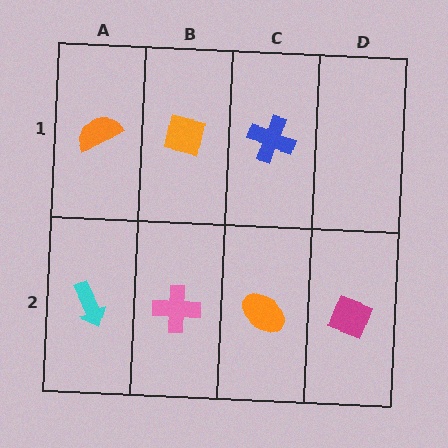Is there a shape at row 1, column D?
No, that cell is empty.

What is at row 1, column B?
An orange square.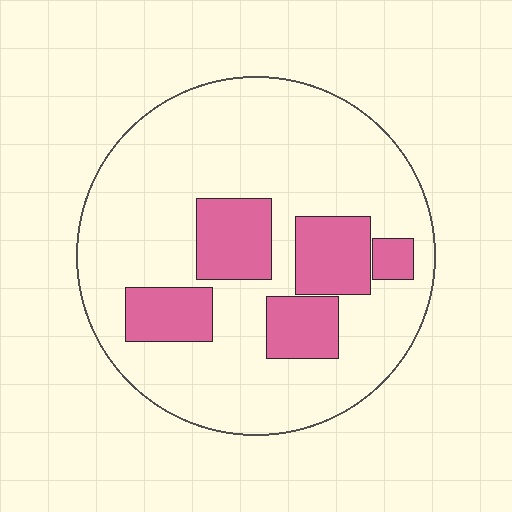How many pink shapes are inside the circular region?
5.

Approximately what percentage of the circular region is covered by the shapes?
Approximately 25%.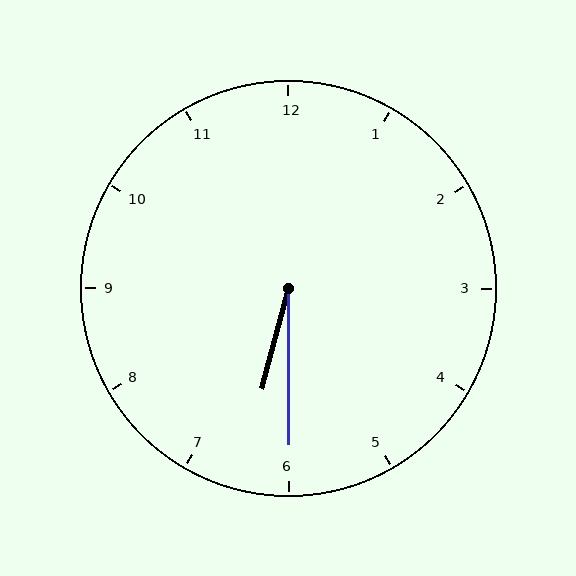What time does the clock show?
6:30.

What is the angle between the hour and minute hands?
Approximately 15 degrees.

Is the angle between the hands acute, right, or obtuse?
It is acute.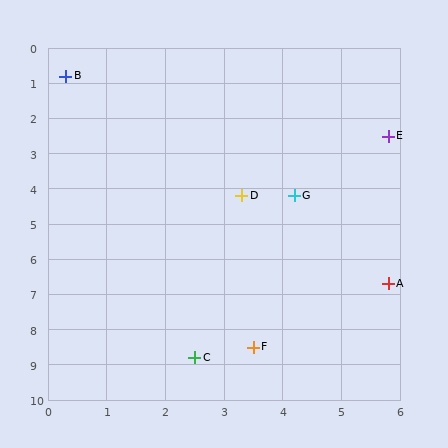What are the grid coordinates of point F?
Point F is at approximately (3.5, 8.5).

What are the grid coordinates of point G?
Point G is at approximately (4.2, 4.2).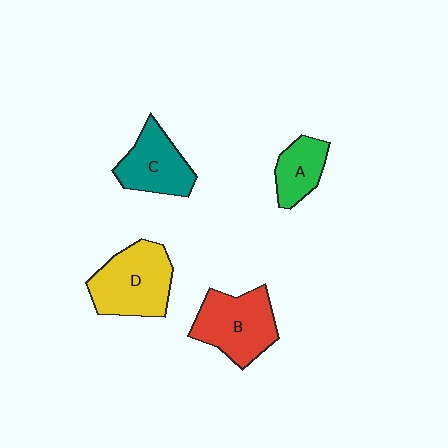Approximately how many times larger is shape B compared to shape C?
Approximately 1.2 times.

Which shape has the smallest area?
Shape A (green).